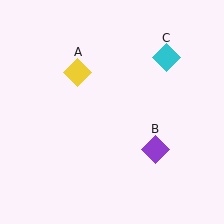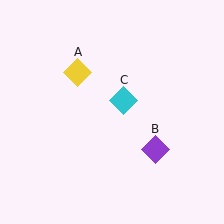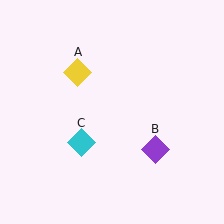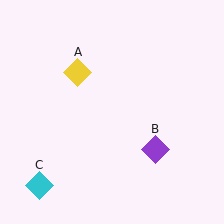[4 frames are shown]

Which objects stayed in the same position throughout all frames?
Yellow diamond (object A) and purple diamond (object B) remained stationary.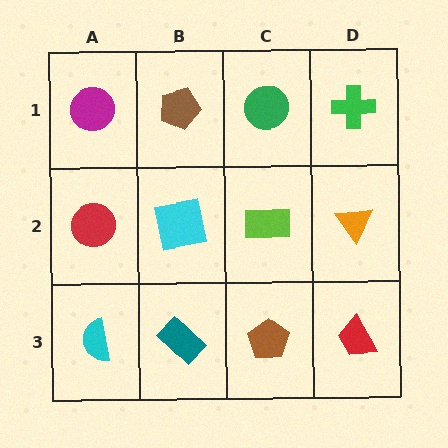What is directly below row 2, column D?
A red trapezoid.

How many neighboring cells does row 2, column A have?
3.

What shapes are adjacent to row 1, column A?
A red circle (row 2, column A), a brown pentagon (row 1, column B).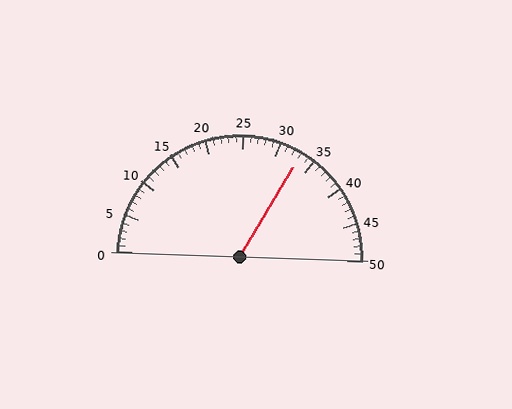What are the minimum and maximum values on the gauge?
The gauge ranges from 0 to 50.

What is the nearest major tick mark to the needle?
The nearest major tick mark is 35.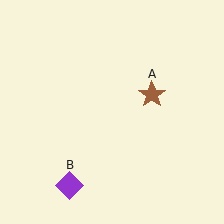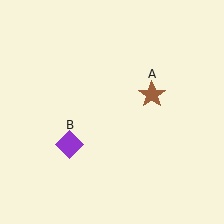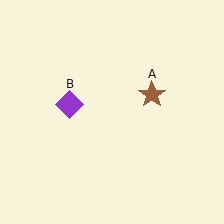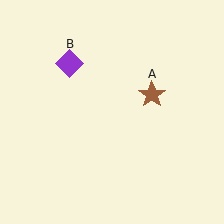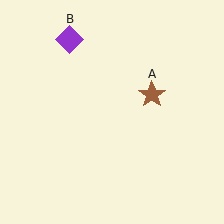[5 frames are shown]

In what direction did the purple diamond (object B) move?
The purple diamond (object B) moved up.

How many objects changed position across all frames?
1 object changed position: purple diamond (object B).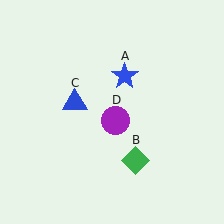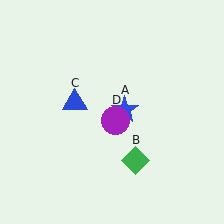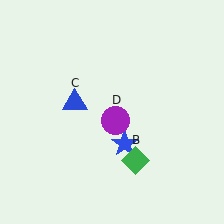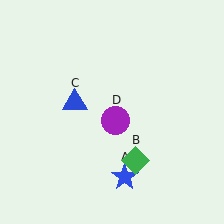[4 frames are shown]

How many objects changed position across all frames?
1 object changed position: blue star (object A).